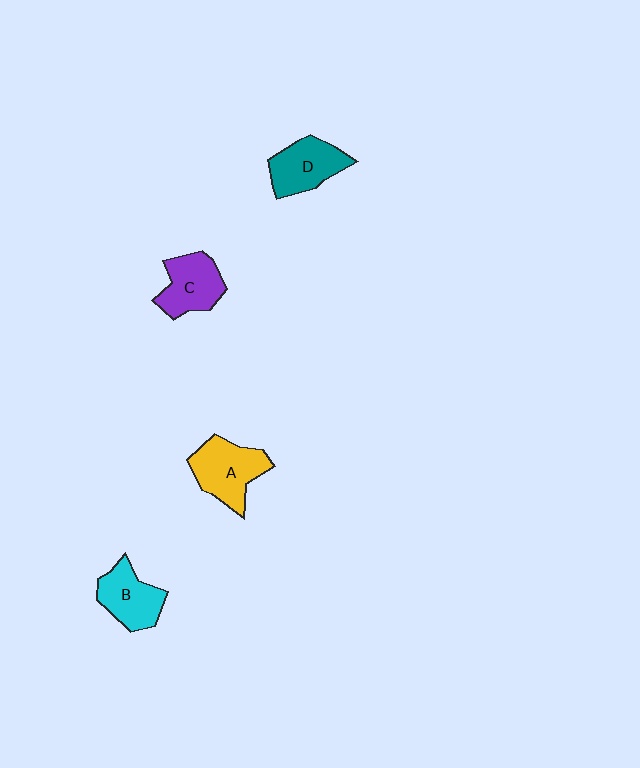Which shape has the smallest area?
Shape B (cyan).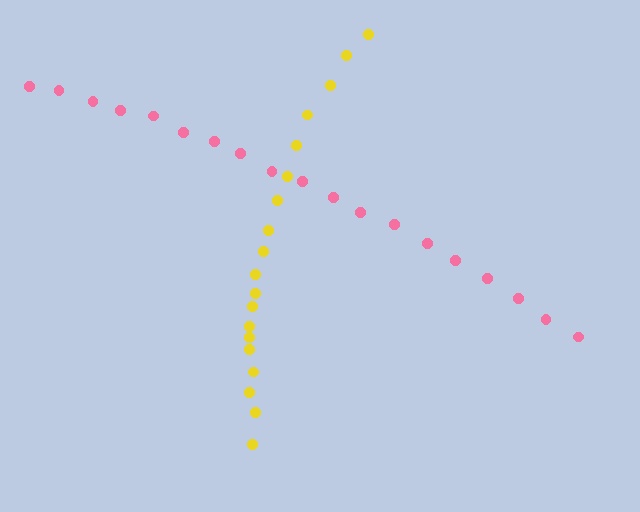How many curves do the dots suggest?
There are 2 distinct paths.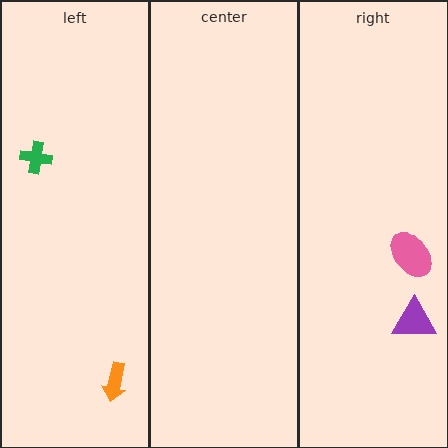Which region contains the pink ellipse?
The right region.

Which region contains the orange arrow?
The left region.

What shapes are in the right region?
The purple triangle, the pink ellipse.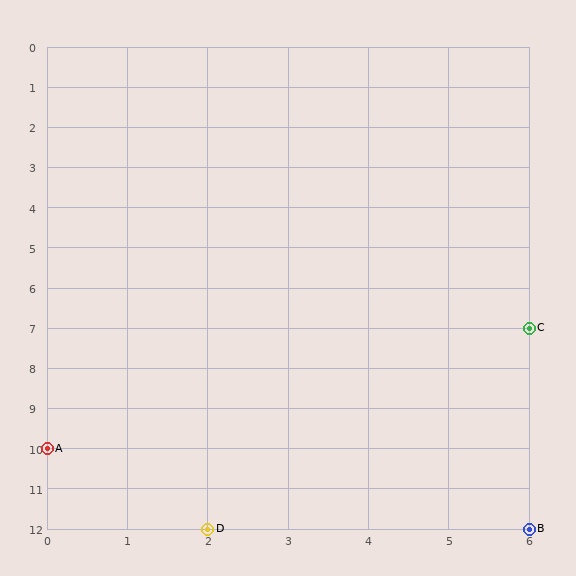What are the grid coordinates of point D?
Point D is at grid coordinates (2, 12).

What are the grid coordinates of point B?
Point B is at grid coordinates (6, 12).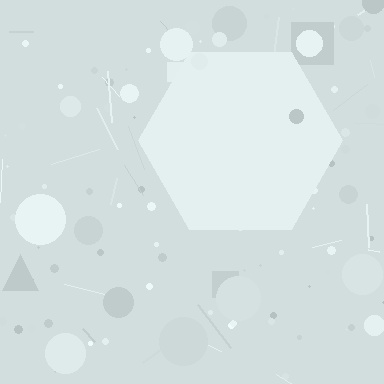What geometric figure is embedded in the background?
A hexagon is embedded in the background.